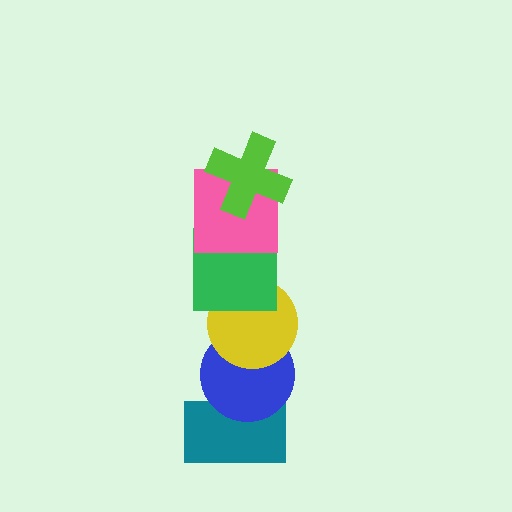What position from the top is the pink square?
The pink square is 2nd from the top.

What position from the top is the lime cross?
The lime cross is 1st from the top.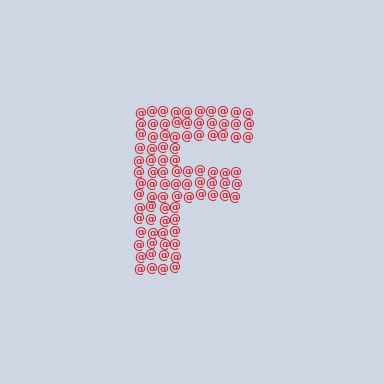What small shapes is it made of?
It is made of small at signs.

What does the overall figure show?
The overall figure shows the letter F.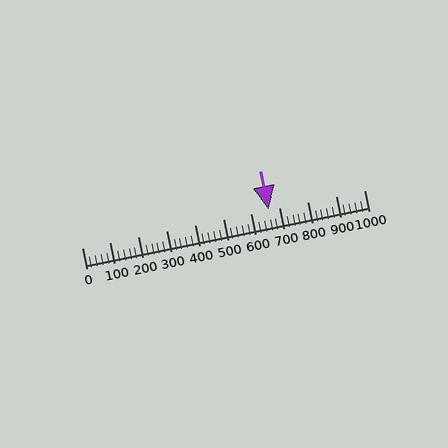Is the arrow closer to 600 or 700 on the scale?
The arrow is closer to 700.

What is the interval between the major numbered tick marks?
The major tick marks are spaced 100 units apart.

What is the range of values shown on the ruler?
The ruler shows values from 0 to 1000.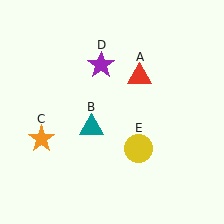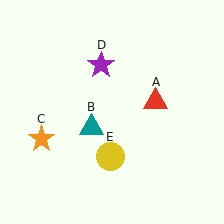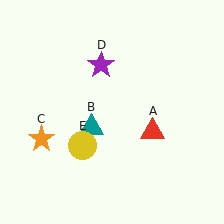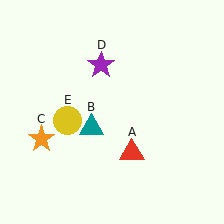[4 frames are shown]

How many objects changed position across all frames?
2 objects changed position: red triangle (object A), yellow circle (object E).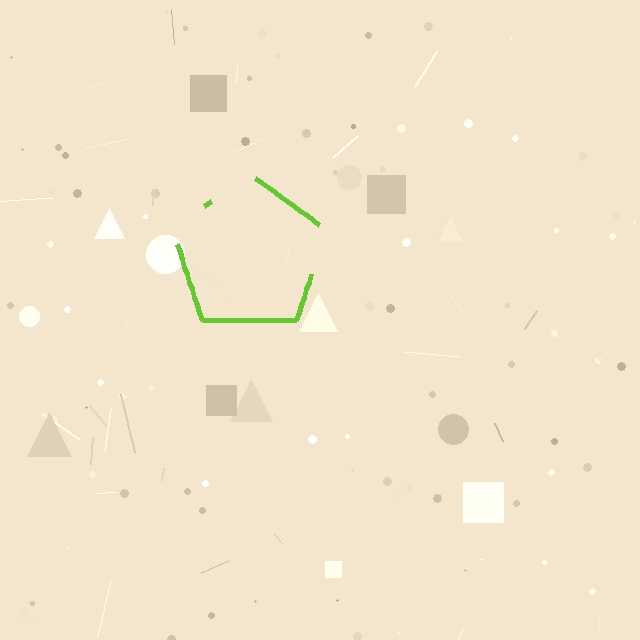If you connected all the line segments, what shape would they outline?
They would outline a pentagon.